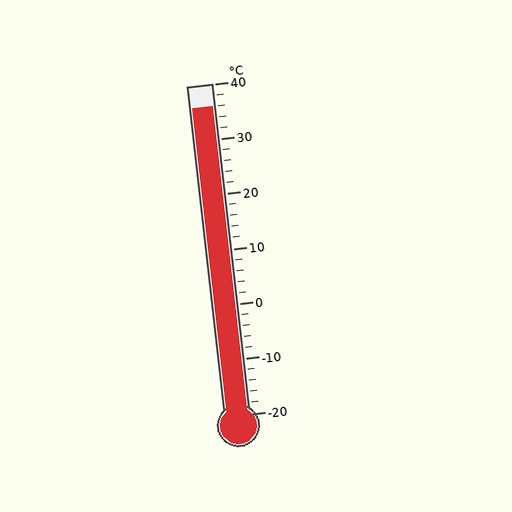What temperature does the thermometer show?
The thermometer shows approximately 36°C.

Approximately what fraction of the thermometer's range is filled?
The thermometer is filled to approximately 95% of its range.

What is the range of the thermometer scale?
The thermometer scale ranges from -20°C to 40°C.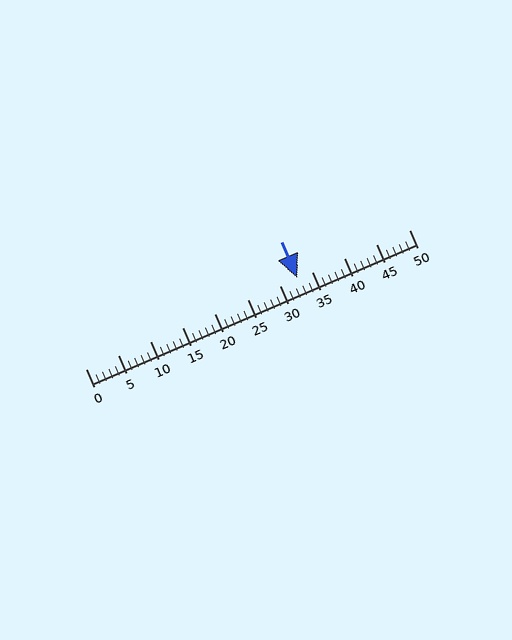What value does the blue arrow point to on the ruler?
The blue arrow points to approximately 33.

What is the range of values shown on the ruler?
The ruler shows values from 0 to 50.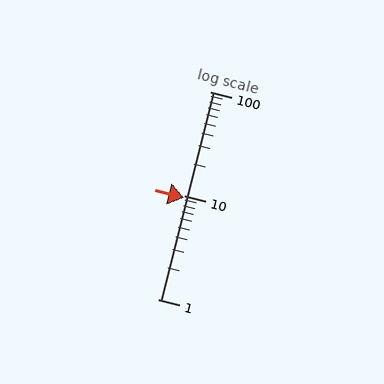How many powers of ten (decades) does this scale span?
The scale spans 2 decades, from 1 to 100.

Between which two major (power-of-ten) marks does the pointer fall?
The pointer is between 1 and 10.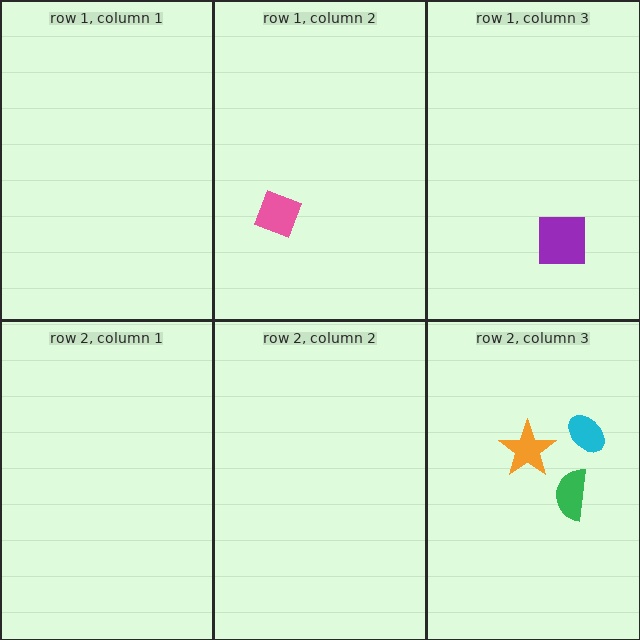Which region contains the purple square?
The row 1, column 3 region.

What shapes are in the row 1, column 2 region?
The pink diamond.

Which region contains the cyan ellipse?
The row 2, column 3 region.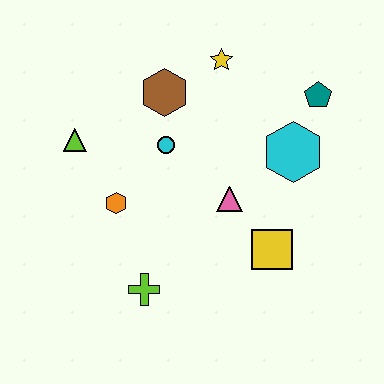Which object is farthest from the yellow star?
The lime cross is farthest from the yellow star.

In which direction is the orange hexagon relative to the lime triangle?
The orange hexagon is below the lime triangle.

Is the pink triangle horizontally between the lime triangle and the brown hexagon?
No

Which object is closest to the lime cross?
The orange hexagon is closest to the lime cross.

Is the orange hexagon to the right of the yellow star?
No